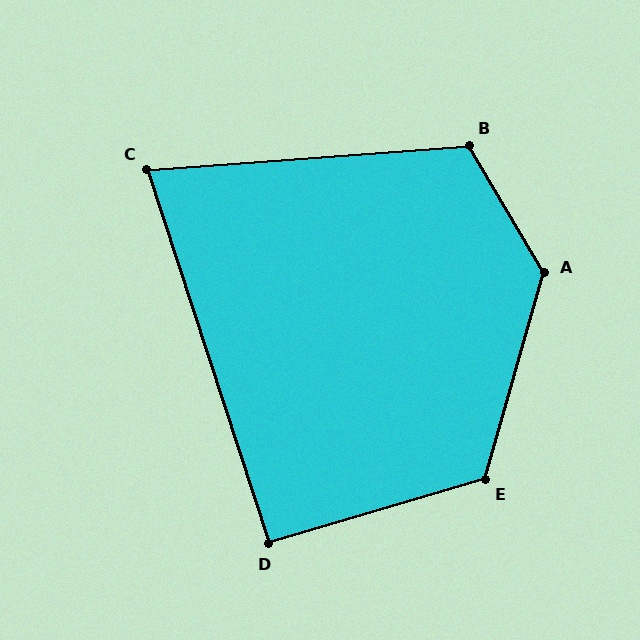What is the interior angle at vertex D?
Approximately 91 degrees (approximately right).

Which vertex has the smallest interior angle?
C, at approximately 76 degrees.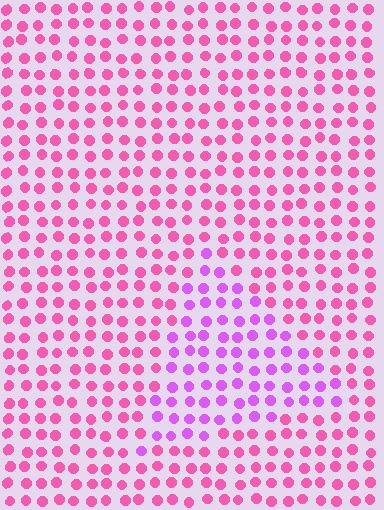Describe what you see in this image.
The image is filled with small pink elements in a uniform arrangement. A triangle-shaped region is visible where the elements are tinted to a slightly different hue, forming a subtle color boundary.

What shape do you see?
I see a triangle.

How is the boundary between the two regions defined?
The boundary is defined purely by a slight shift in hue (about 35 degrees). Spacing, size, and orientation are identical on both sides.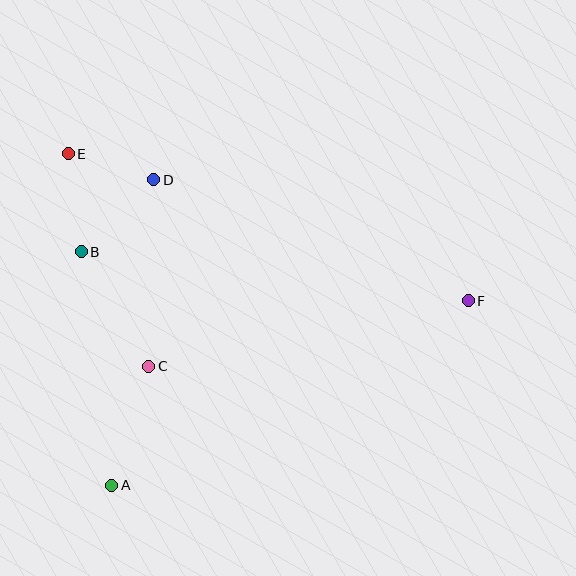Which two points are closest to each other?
Points D and E are closest to each other.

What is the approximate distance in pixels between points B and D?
The distance between B and D is approximately 102 pixels.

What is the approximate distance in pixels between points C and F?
The distance between C and F is approximately 326 pixels.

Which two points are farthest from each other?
Points E and F are farthest from each other.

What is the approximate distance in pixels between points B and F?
The distance between B and F is approximately 390 pixels.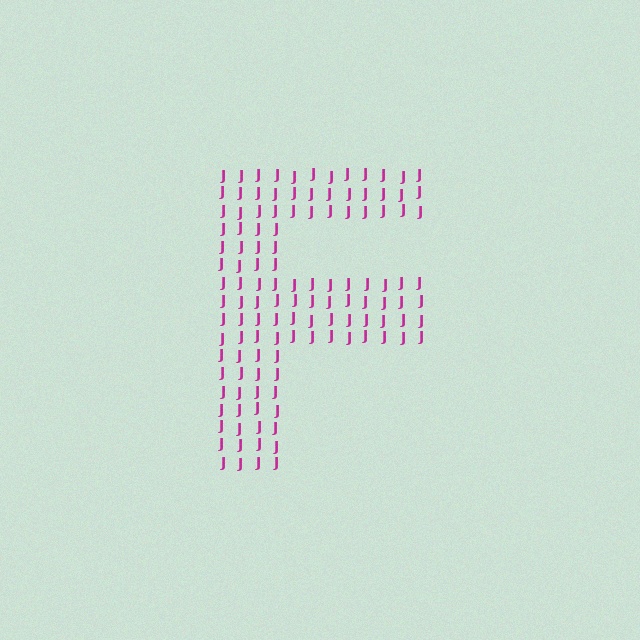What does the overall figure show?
The overall figure shows the letter F.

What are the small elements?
The small elements are letter J's.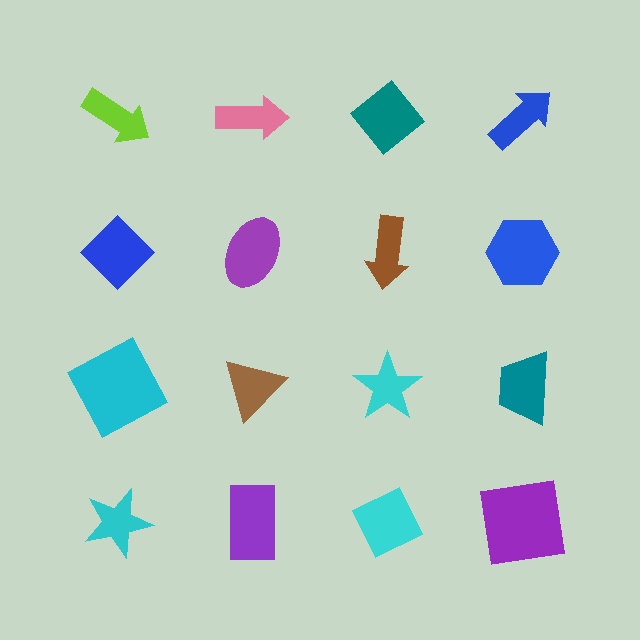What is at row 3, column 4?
A teal trapezoid.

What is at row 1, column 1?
A lime arrow.